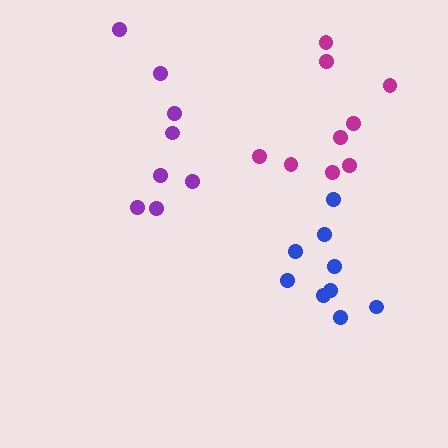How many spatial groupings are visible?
There are 3 spatial groupings.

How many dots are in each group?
Group 1: 8 dots, Group 2: 9 dots, Group 3: 9 dots (26 total).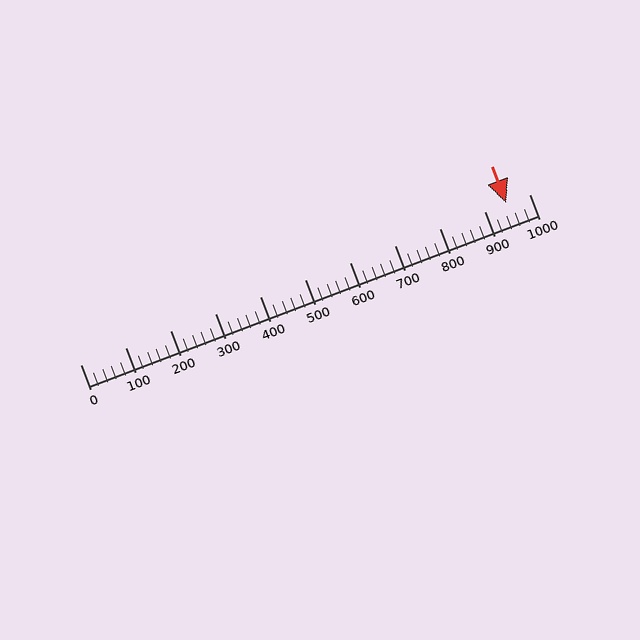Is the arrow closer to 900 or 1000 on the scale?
The arrow is closer to 900.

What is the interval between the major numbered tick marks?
The major tick marks are spaced 100 units apart.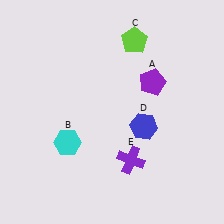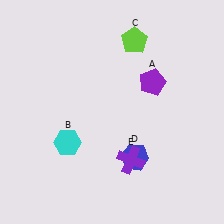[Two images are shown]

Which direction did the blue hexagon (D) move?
The blue hexagon (D) moved down.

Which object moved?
The blue hexagon (D) moved down.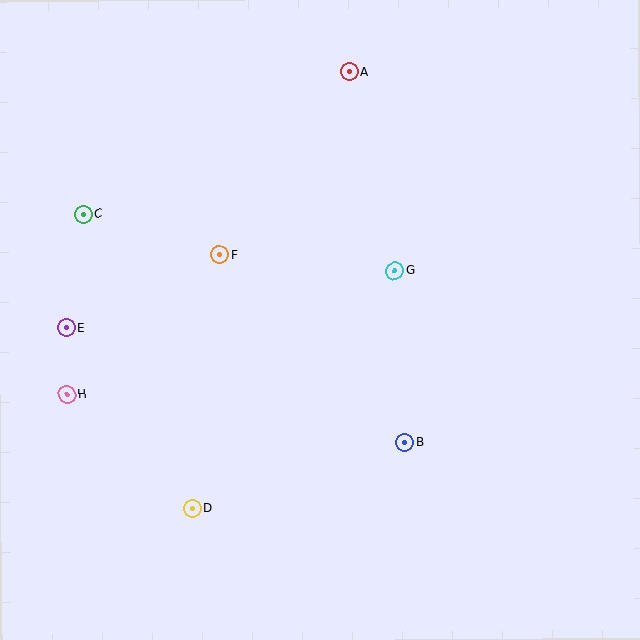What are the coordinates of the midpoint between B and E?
The midpoint between B and E is at (235, 385).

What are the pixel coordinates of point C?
Point C is at (84, 214).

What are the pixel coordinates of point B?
Point B is at (405, 443).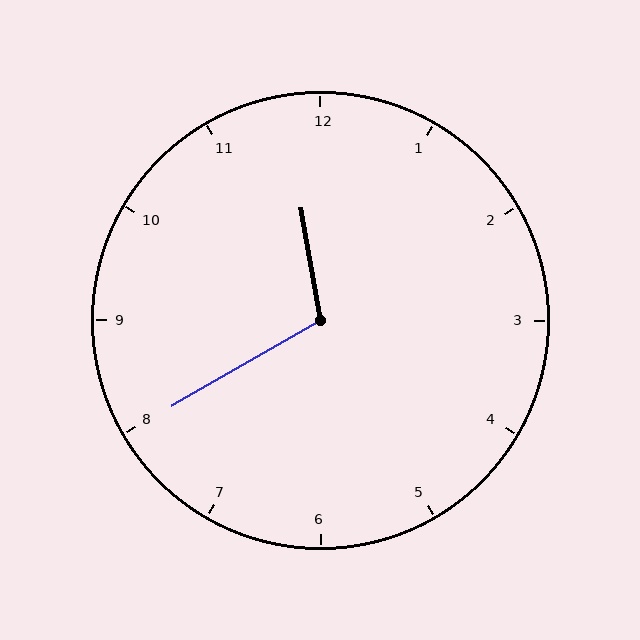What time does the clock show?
11:40.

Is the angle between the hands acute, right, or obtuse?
It is obtuse.